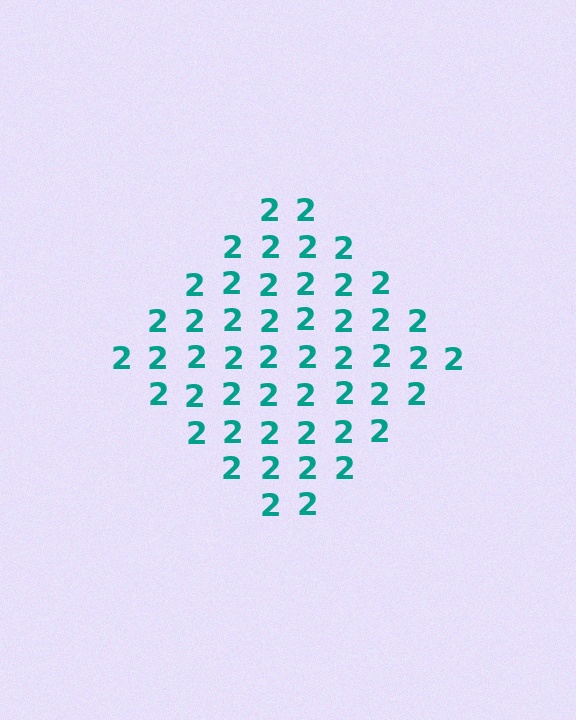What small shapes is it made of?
It is made of small digit 2's.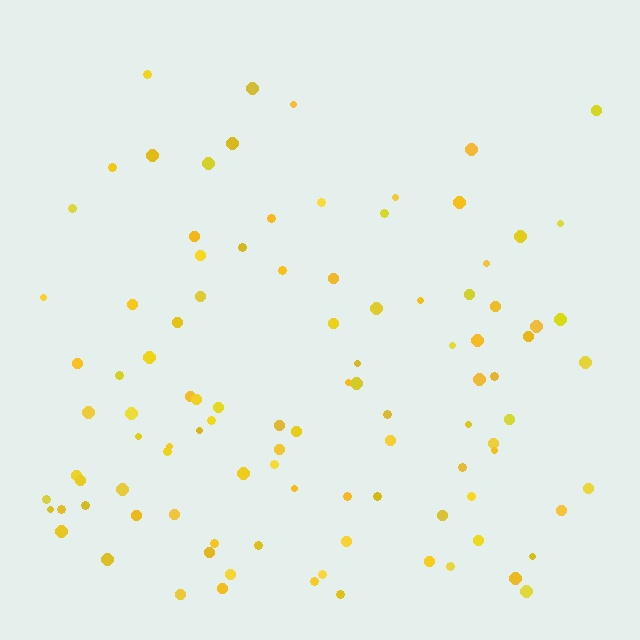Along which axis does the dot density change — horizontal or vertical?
Vertical.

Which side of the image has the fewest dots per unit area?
The top.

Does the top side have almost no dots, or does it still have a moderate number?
Still a moderate number, just noticeably fewer than the bottom.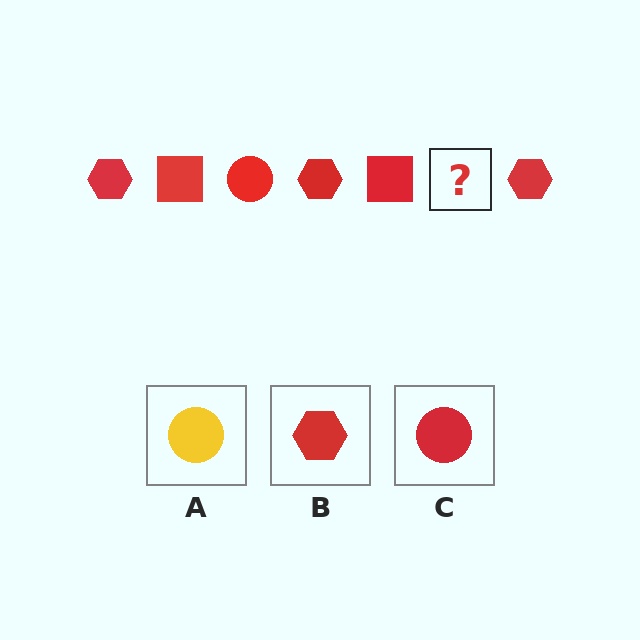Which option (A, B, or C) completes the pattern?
C.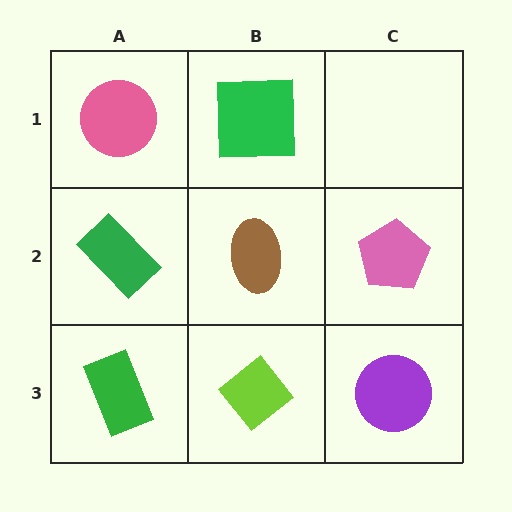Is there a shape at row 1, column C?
No, that cell is empty.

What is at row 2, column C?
A pink pentagon.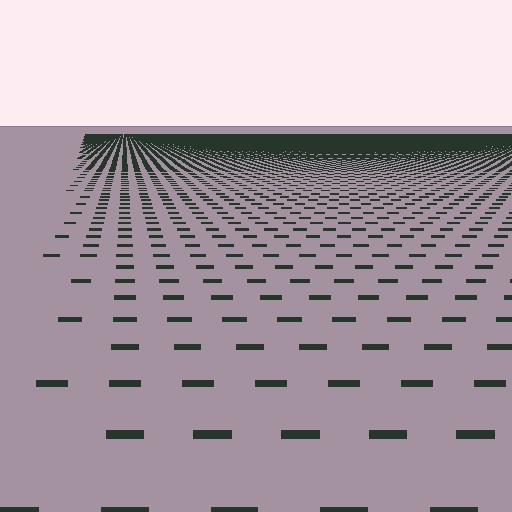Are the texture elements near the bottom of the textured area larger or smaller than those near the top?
Larger. Near the bottom, elements are closer to the viewer and appear at a bigger on-screen size.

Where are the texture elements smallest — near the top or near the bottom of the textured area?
Near the top.